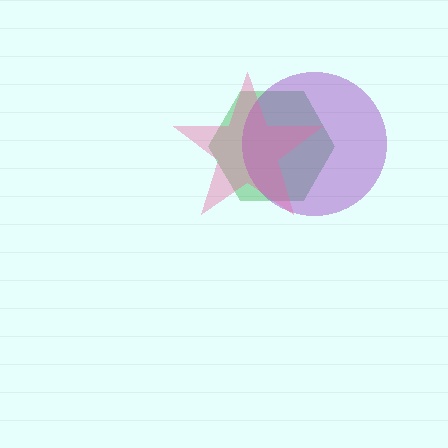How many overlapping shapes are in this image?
There are 3 overlapping shapes in the image.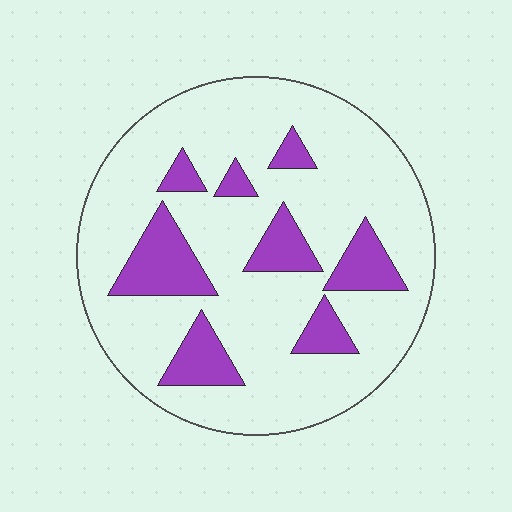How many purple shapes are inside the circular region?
8.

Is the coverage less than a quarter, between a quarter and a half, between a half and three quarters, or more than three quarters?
Less than a quarter.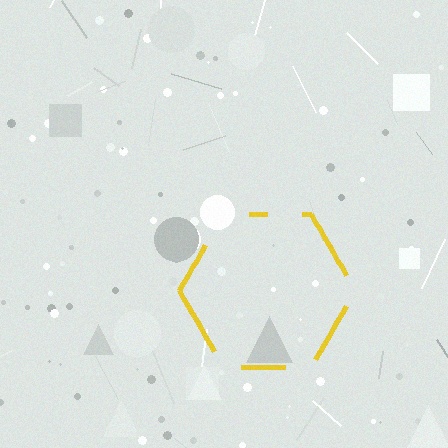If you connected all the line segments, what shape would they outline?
They would outline a hexagon.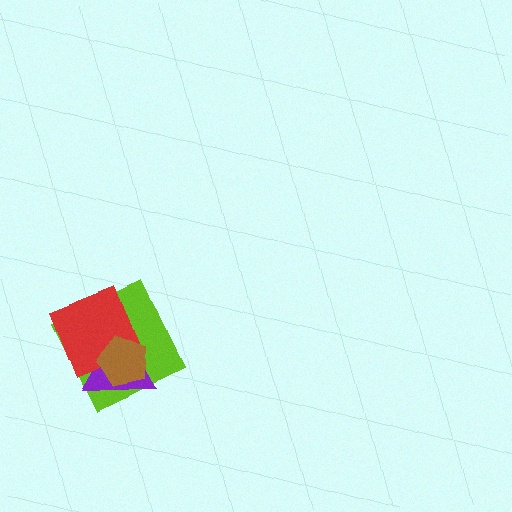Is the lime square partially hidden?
Yes, it is partially covered by another shape.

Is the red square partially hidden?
Yes, it is partially covered by another shape.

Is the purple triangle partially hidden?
Yes, it is partially covered by another shape.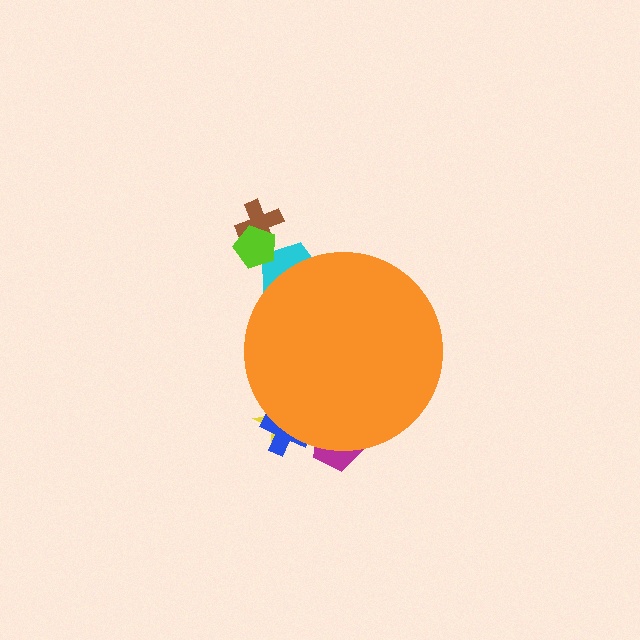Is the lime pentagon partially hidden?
No, the lime pentagon is fully visible.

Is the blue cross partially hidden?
Yes, the blue cross is partially hidden behind the orange circle.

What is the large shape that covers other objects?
An orange circle.